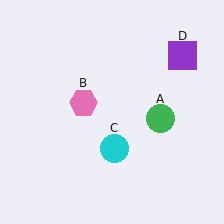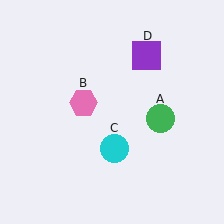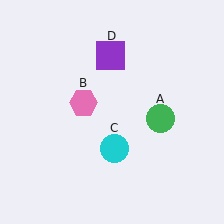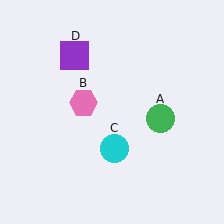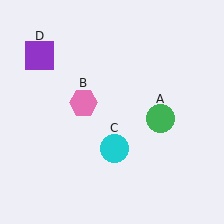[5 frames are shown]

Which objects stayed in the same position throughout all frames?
Green circle (object A) and pink hexagon (object B) and cyan circle (object C) remained stationary.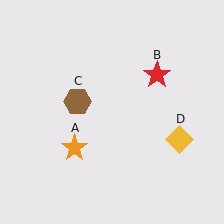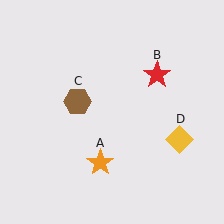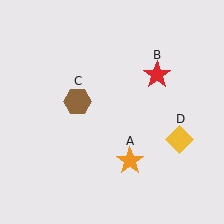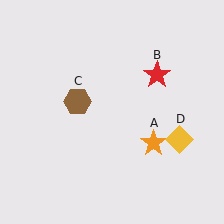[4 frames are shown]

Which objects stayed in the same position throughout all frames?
Red star (object B) and brown hexagon (object C) and yellow diamond (object D) remained stationary.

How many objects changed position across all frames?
1 object changed position: orange star (object A).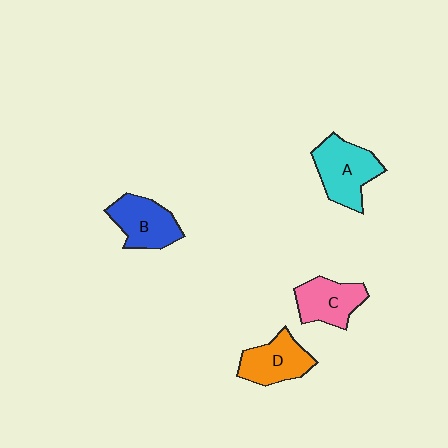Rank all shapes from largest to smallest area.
From largest to smallest: A (cyan), B (blue), D (orange), C (pink).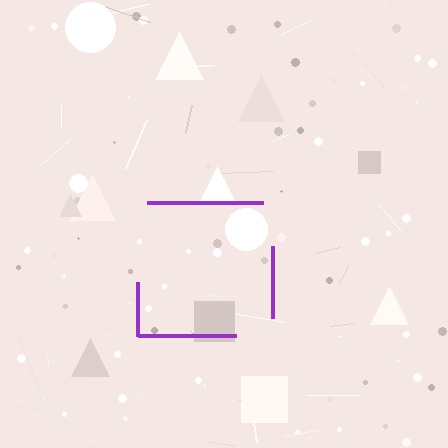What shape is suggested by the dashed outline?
The dashed outline suggests a square.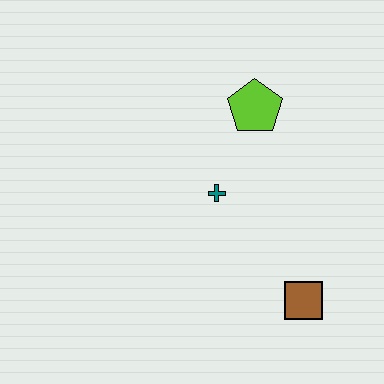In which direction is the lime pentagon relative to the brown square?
The lime pentagon is above the brown square.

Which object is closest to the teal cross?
The lime pentagon is closest to the teal cross.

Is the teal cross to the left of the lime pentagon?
Yes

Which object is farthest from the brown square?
The lime pentagon is farthest from the brown square.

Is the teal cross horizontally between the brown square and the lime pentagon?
No